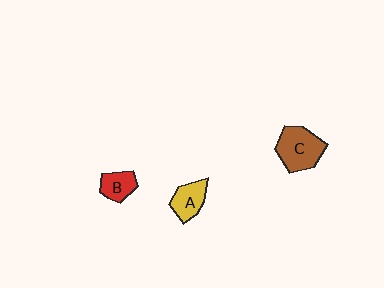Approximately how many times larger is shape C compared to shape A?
Approximately 1.6 times.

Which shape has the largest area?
Shape C (brown).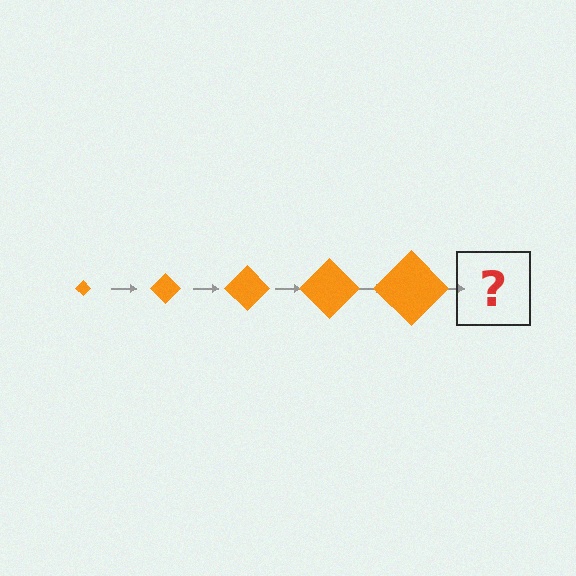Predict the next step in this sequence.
The next step is an orange diamond, larger than the previous one.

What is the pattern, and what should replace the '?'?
The pattern is that the diamond gets progressively larger each step. The '?' should be an orange diamond, larger than the previous one.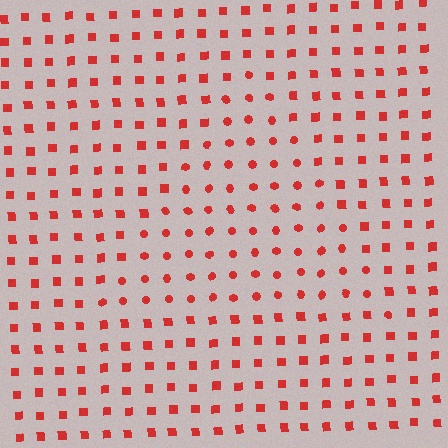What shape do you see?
I see a triangle.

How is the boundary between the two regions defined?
The boundary is defined by a change in element shape: circles inside vs. squares outside. All elements share the same color and spacing.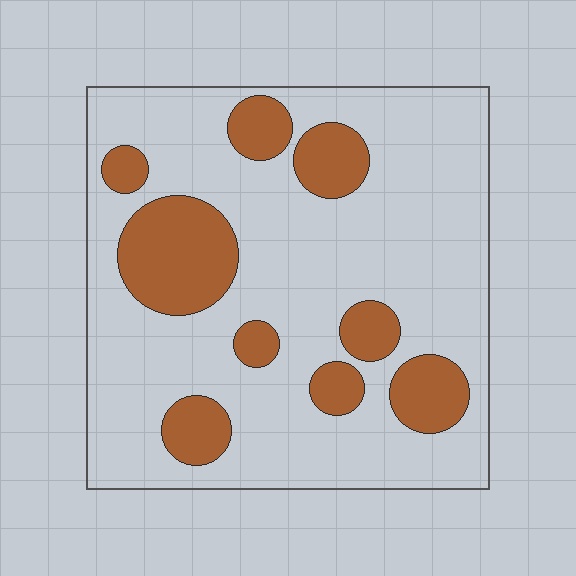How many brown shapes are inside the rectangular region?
9.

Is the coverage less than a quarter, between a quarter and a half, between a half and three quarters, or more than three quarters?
Less than a quarter.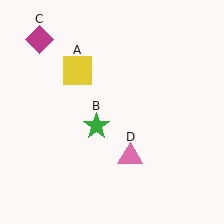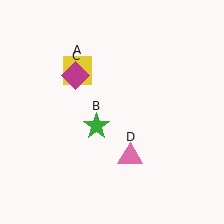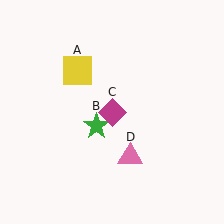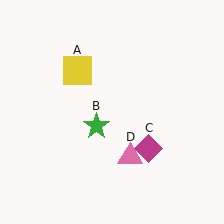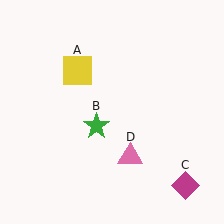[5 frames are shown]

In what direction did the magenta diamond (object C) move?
The magenta diamond (object C) moved down and to the right.